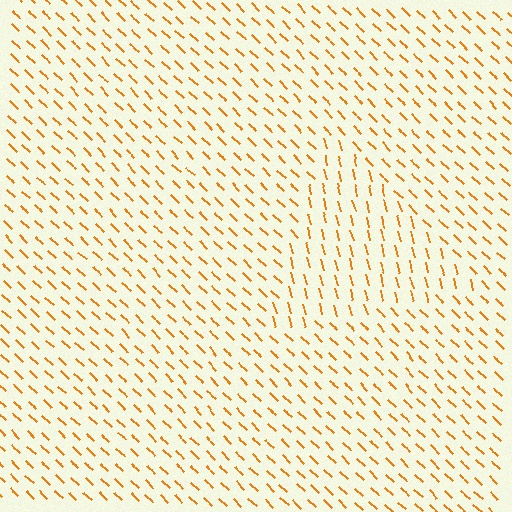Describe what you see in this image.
The image is filled with small orange line segments. A triangle region in the image has lines oriented differently from the surrounding lines, creating a visible texture boundary.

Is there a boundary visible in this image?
Yes, there is a texture boundary formed by a change in line orientation.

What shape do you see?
I see a triangle.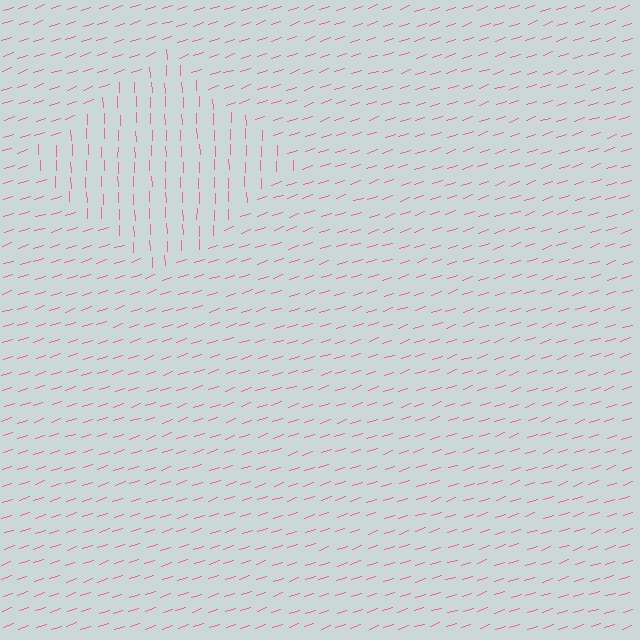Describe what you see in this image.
The image is filled with small pink line segments. A diamond region in the image has lines oriented differently from the surrounding lines, creating a visible texture boundary.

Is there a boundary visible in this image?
Yes, there is a texture boundary formed by a change in line orientation.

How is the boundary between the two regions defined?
The boundary is defined purely by a change in line orientation (approximately 73 degrees difference). All lines are the same color and thickness.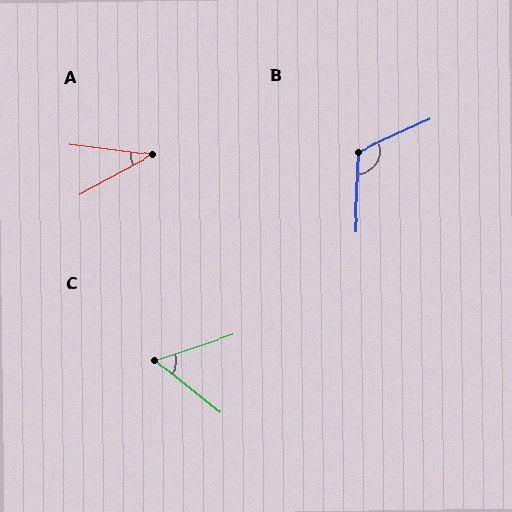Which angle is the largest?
B, at approximately 117 degrees.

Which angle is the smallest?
A, at approximately 36 degrees.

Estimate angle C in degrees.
Approximately 57 degrees.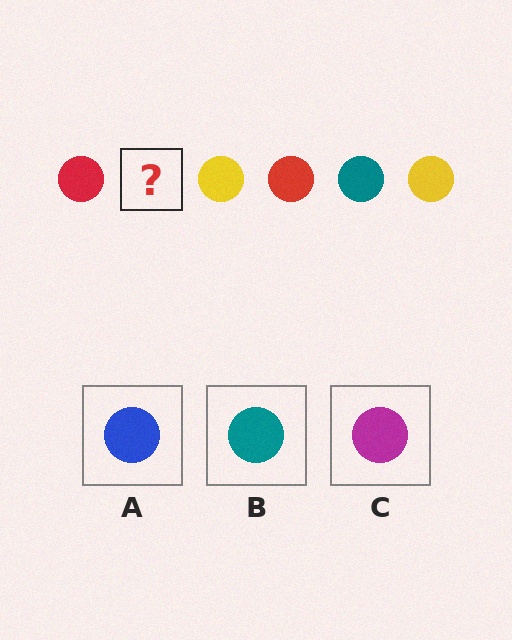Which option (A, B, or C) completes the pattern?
B.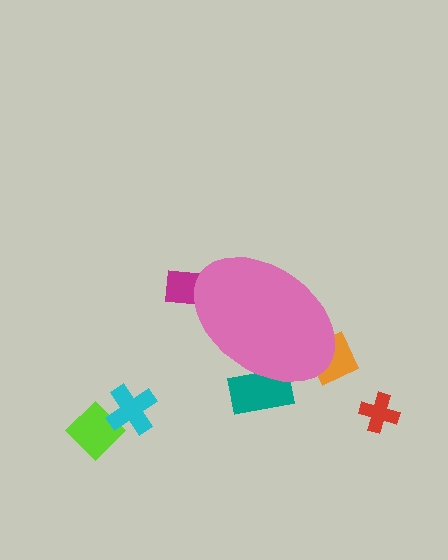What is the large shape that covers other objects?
A pink ellipse.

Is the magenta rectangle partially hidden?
Yes, the magenta rectangle is partially hidden behind the pink ellipse.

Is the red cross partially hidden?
No, the red cross is fully visible.